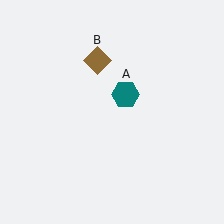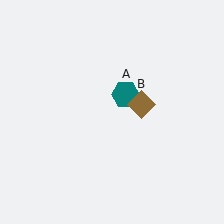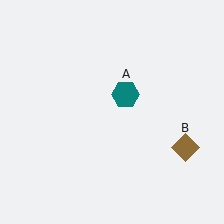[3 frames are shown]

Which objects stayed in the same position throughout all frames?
Teal hexagon (object A) remained stationary.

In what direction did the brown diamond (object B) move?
The brown diamond (object B) moved down and to the right.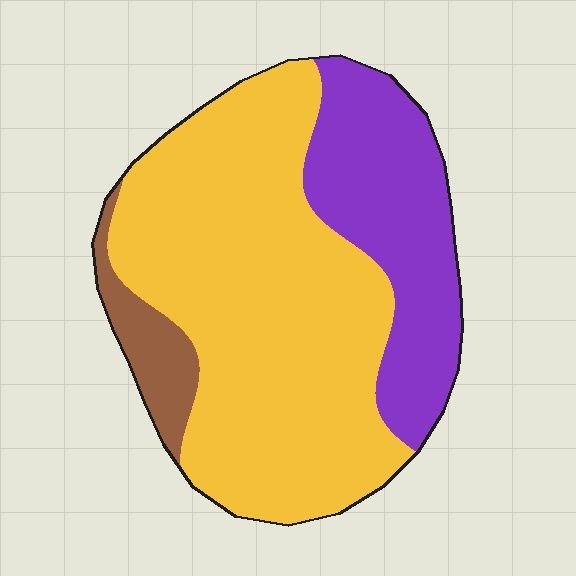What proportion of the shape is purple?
Purple takes up between a quarter and a half of the shape.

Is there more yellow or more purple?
Yellow.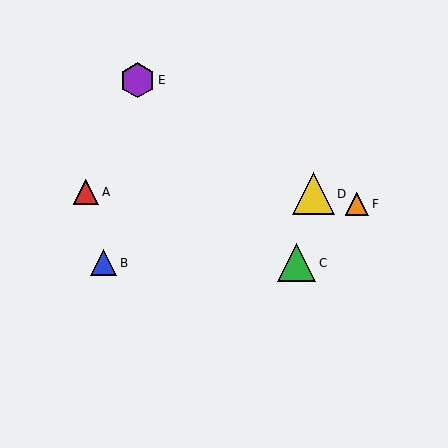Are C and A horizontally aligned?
No, C is at y≈263 and A is at y≈192.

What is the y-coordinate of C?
Object C is at y≈263.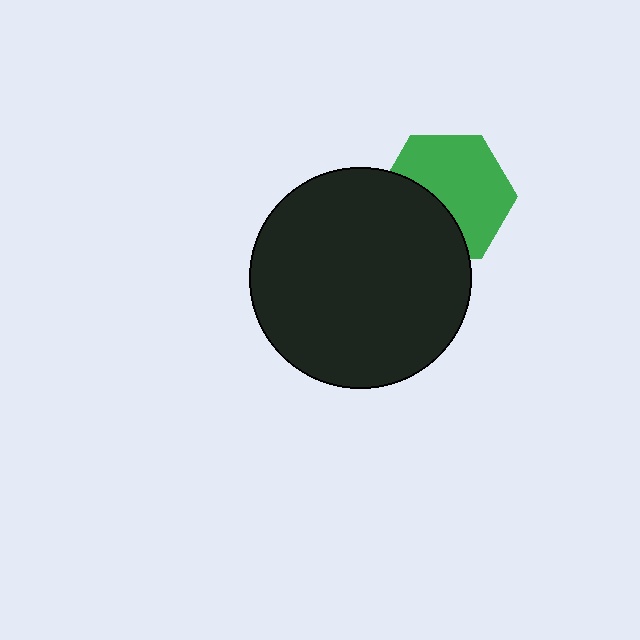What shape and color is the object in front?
The object in front is a black circle.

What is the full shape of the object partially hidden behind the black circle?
The partially hidden object is a green hexagon.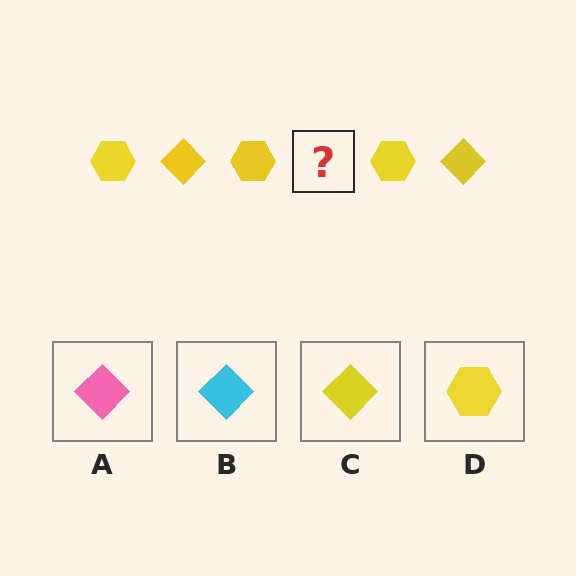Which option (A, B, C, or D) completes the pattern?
C.